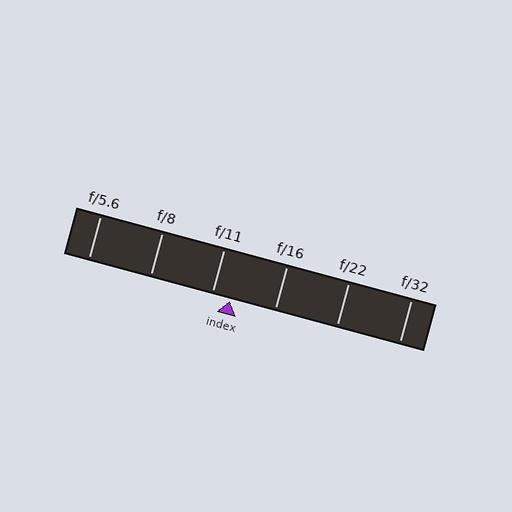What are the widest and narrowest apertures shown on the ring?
The widest aperture shown is f/5.6 and the narrowest is f/32.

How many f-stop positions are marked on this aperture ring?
There are 6 f-stop positions marked.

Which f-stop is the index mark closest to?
The index mark is closest to f/11.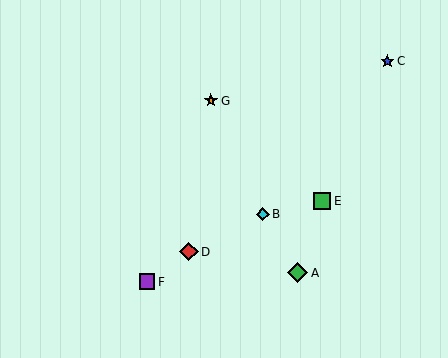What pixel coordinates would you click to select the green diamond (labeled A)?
Click at (298, 273) to select the green diamond A.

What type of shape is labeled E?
Shape E is a green square.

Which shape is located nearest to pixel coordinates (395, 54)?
The blue star (labeled C) at (387, 61) is nearest to that location.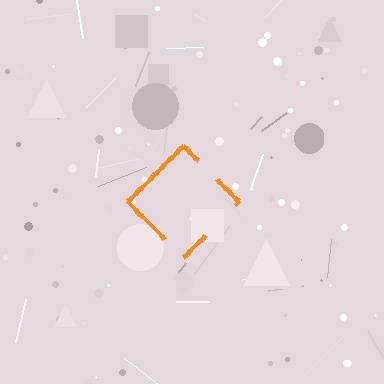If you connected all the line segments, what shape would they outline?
They would outline a diamond.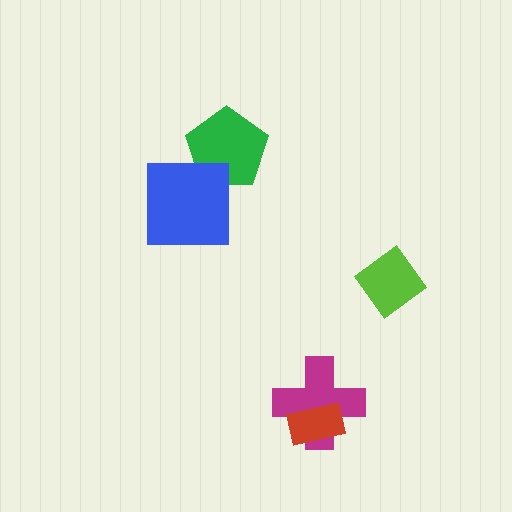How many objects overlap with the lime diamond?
0 objects overlap with the lime diamond.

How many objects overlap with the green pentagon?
1 object overlaps with the green pentagon.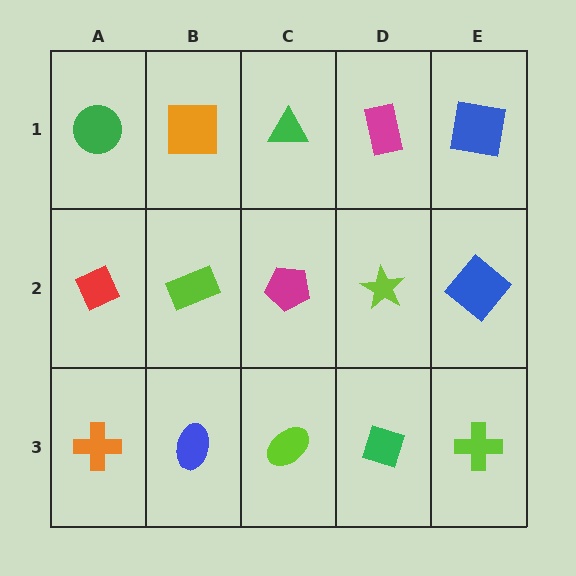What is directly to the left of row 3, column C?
A blue ellipse.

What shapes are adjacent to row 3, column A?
A red diamond (row 2, column A), a blue ellipse (row 3, column B).